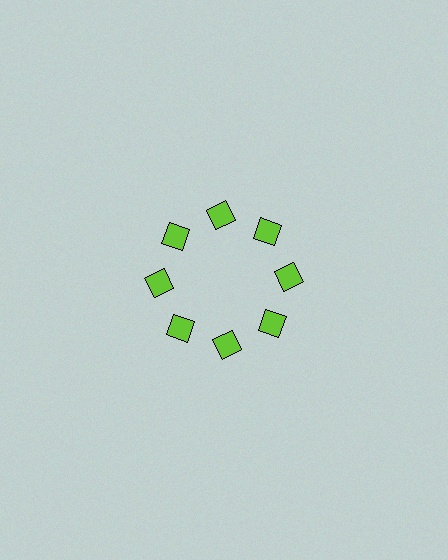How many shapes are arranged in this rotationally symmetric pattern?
There are 8 shapes, arranged in 8 groups of 1.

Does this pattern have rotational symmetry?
Yes, this pattern has 8-fold rotational symmetry. It looks the same after rotating 45 degrees around the center.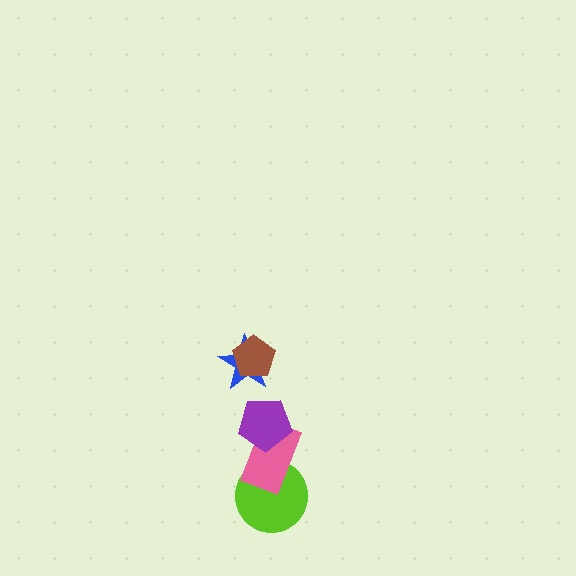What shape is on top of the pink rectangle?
The purple pentagon is on top of the pink rectangle.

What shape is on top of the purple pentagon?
The blue star is on top of the purple pentagon.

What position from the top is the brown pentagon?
The brown pentagon is 1st from the top.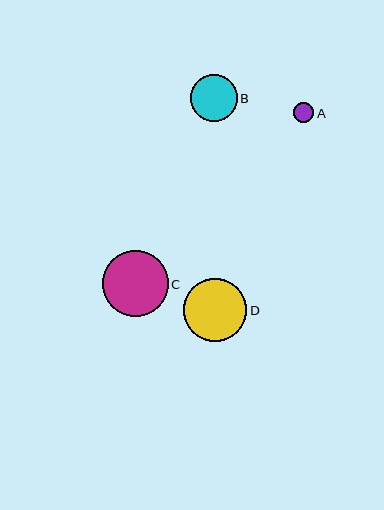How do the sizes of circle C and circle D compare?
Circle C and circle D are approximately the same size.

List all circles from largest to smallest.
From largest to smallest: C, D, B, A.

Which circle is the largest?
Circle C is the largest with a size of approximately 66 pixels.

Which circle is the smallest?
Circle A is the smallest with a size of approximately 20 pixels.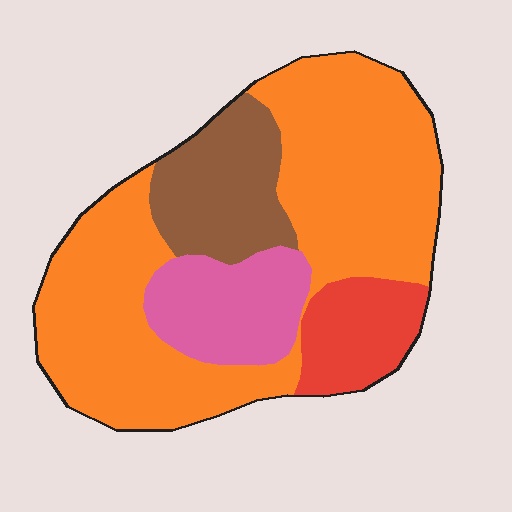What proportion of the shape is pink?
Pink covers about 15% of the shape.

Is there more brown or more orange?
Orange.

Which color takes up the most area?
Orange, at roughly 60%.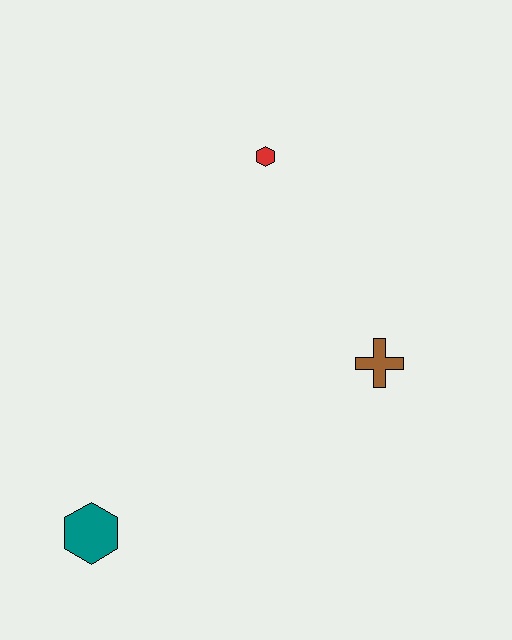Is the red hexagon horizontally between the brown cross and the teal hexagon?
Yes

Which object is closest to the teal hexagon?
The brown cross is closest to the teal hexagon.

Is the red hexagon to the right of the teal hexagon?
Yes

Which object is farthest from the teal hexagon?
The red hexagon is farthest from the teal hexagon.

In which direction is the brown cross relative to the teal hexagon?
The brown cross is to the right of the teal hexagon.